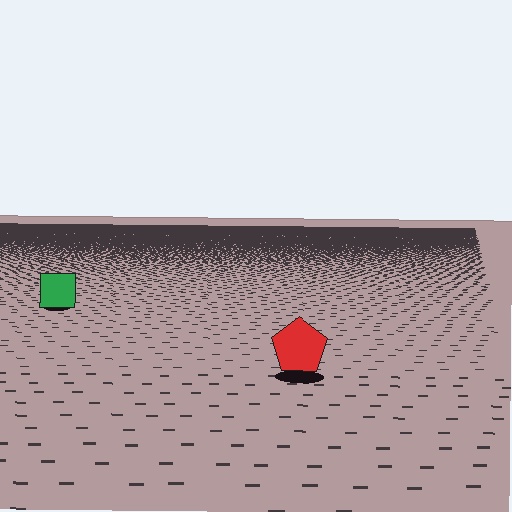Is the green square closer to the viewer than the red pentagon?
No. The red pentagon is closer — you can tell from the texture gradient: the ground texture is coarser near it.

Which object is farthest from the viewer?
The green square is farthest from the viewer. It appears smaller and the ground texture around it is denser.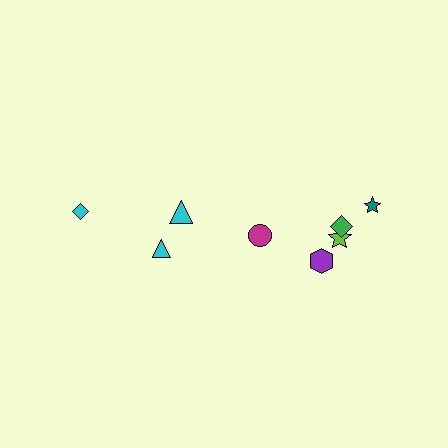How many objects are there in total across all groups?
There are 8 objects.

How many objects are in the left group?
There are 3 objects.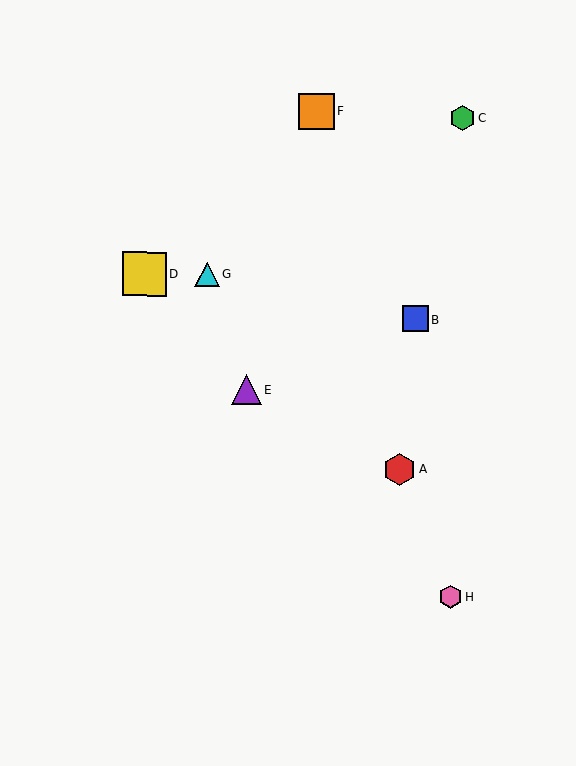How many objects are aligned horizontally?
2 objects (D, G) are aligned horizontally.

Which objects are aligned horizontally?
Objects D, G are aligned horizontally.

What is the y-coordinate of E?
Object E is at y≈389.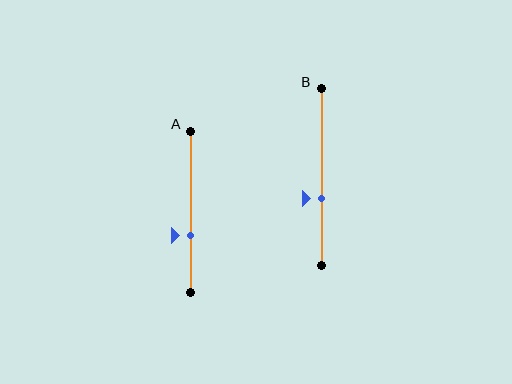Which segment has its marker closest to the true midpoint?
Segment B has its marker closest to the true midpoint.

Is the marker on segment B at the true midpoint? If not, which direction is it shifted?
No, the marker on segment B is shifted downward by about 12% of the segment length.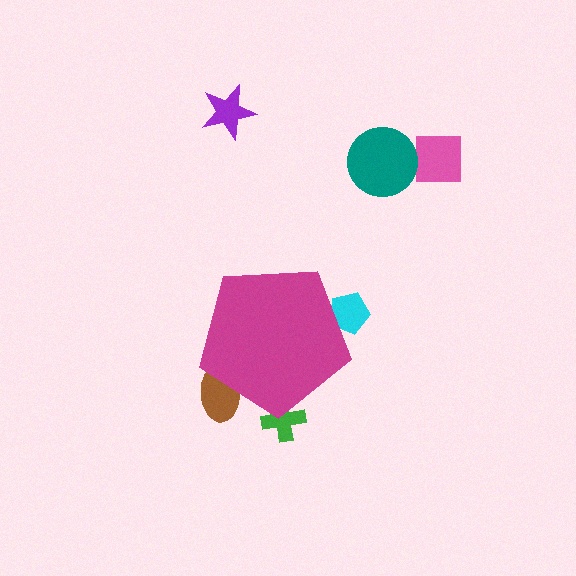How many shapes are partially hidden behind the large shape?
3 shapes are partially hidden.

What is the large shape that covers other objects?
A magenta pentagon.